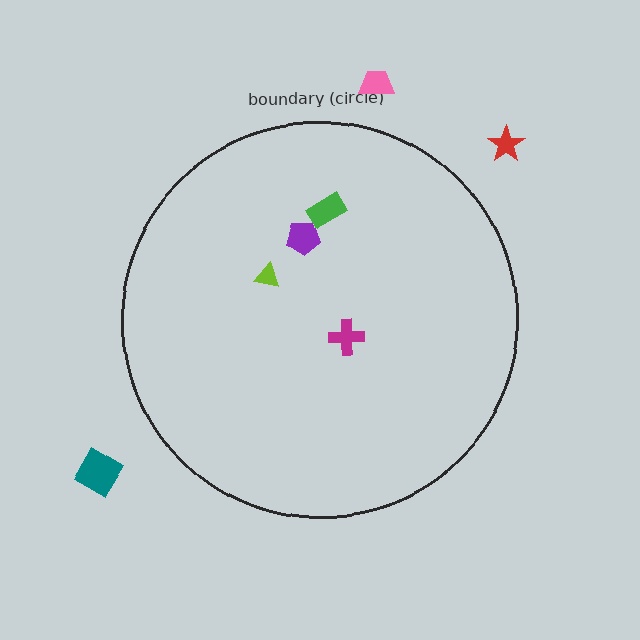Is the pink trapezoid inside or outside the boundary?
Outside.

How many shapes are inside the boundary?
4 inside, 3 outside.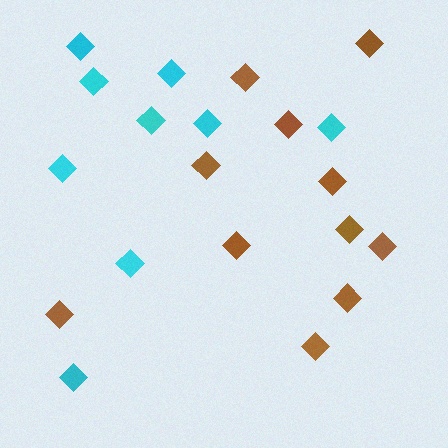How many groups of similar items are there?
There are 2 groups: one group of cyan diamonds (9) and one group of brown diamonds (11).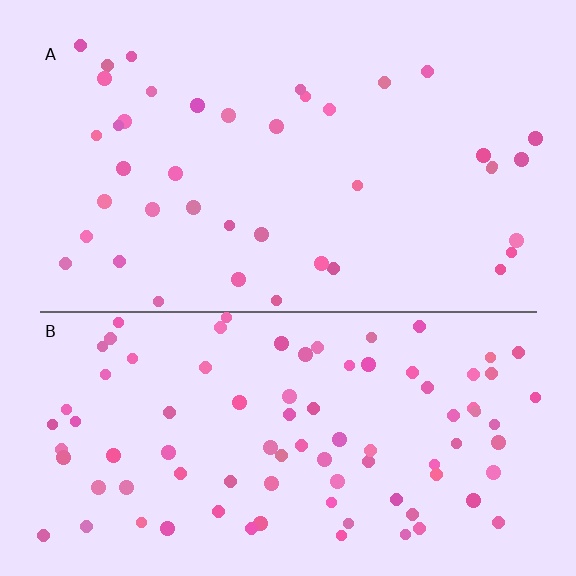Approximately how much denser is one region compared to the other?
Approximately 2.2× — region B over region A.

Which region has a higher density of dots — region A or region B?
B (the bottom).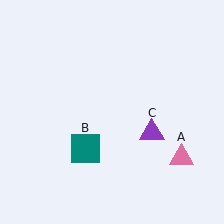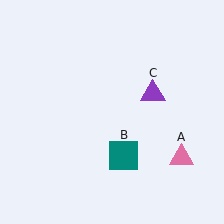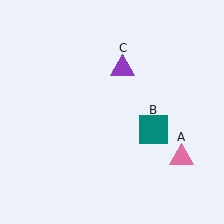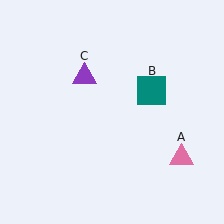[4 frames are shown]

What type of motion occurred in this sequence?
The teal square (object B), purple triangle (object C) rotated counterclockwise around the center of the scene.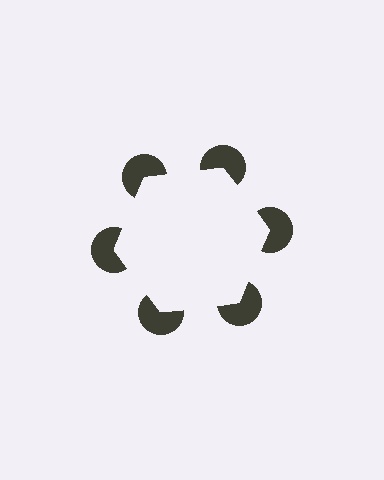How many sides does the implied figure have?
6 sides.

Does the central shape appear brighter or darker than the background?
It typically appears slightly brighter than the background, even though no actual brightness change is drawn.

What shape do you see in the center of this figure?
An illusory hexagon — its edges are inferred from the aligned wedge cuts in the pac-man discs, not physically drawn.